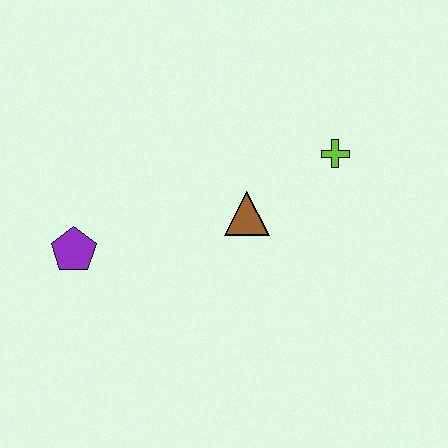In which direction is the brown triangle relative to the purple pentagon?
The brown triangle is to the right of the purple pentagon.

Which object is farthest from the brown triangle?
The purple pentagon is farthest from the brown triangle.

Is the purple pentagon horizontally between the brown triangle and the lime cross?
No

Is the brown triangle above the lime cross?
No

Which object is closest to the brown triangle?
The lime cross is closest to the brown triangle.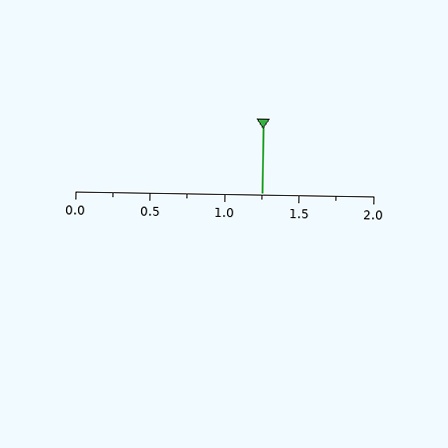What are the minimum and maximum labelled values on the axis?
The axis runs from 0.0 to 2.0.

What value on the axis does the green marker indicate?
The marker indicates approximately 1.25.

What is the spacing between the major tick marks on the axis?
The major ticks are spaced 0.5 apart.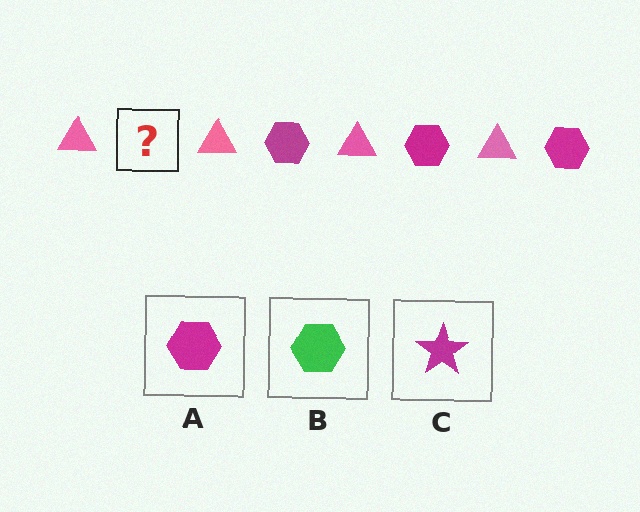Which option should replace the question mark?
Option A.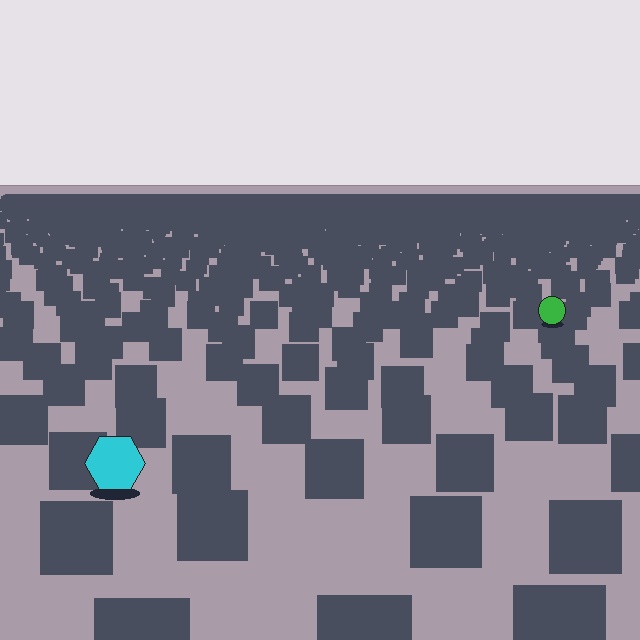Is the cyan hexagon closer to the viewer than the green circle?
Yes. The cyan hexagon is closer — you can tell from the texture gradient: the ground texture is coarser near it.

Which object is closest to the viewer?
The cyan hexagon is closest. The texture marks near it are larger and more spread out.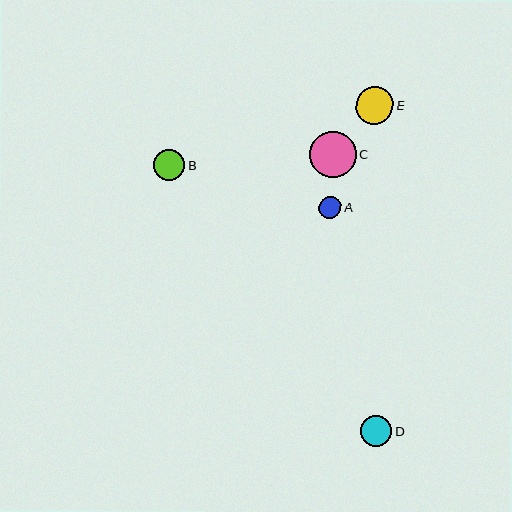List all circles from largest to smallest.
From largest to smallest: C, E, B, D, A.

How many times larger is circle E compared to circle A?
Circle E is approximately 1.7 times the size of circle A.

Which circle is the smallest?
Circle A is the smallest with a size of approximately 23 pixels.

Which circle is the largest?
Circle C is the largest with a size of approximately 47 pixels.